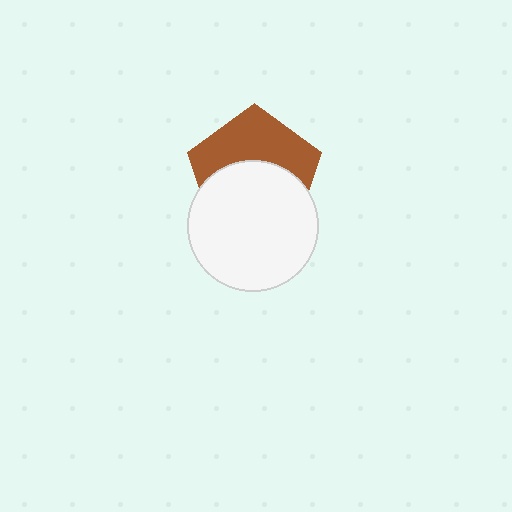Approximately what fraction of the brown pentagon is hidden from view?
Roughly 53% of the brown pentagon is hidden behind the white circle.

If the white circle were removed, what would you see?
You would see the complete brown pentagon.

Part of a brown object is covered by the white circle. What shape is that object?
It is a pentagon.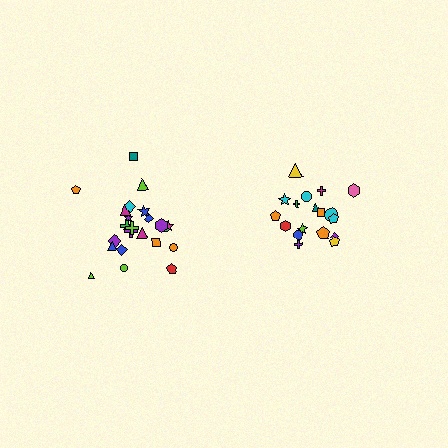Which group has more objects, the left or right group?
The left group.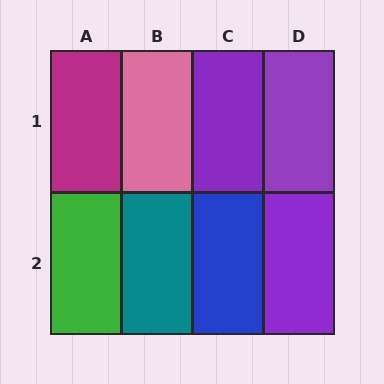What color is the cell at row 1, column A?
Magenta.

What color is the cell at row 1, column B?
Pink.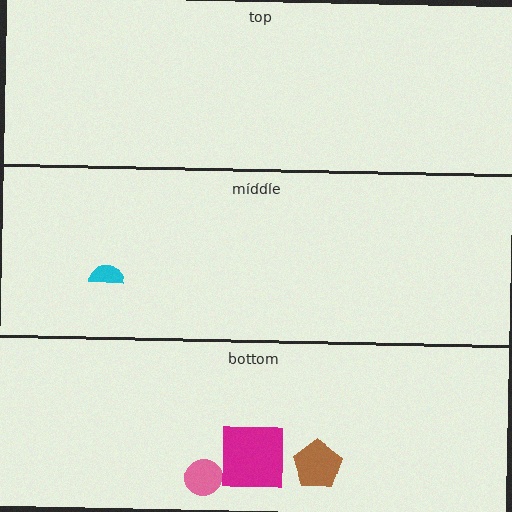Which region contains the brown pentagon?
The bottom region.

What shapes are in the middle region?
The cyan semicircle.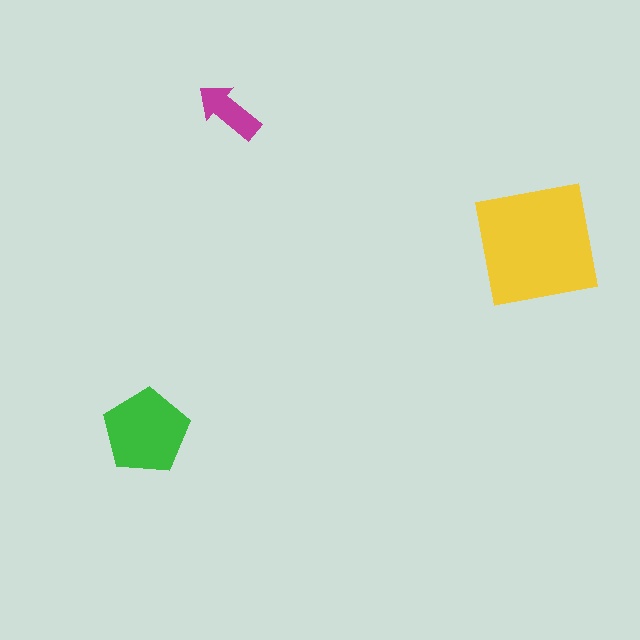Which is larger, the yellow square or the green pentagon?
The yellow square.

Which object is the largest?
The yellow square.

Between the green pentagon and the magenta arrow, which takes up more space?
The green pentagon.